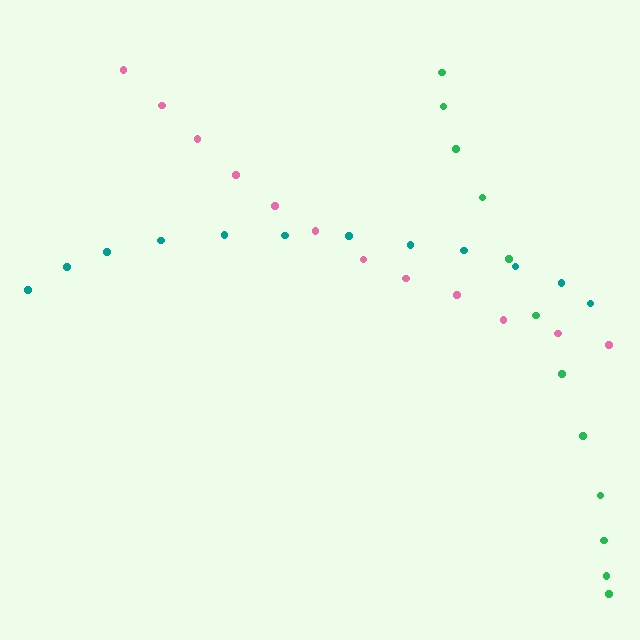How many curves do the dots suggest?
There are 3 distinct paths.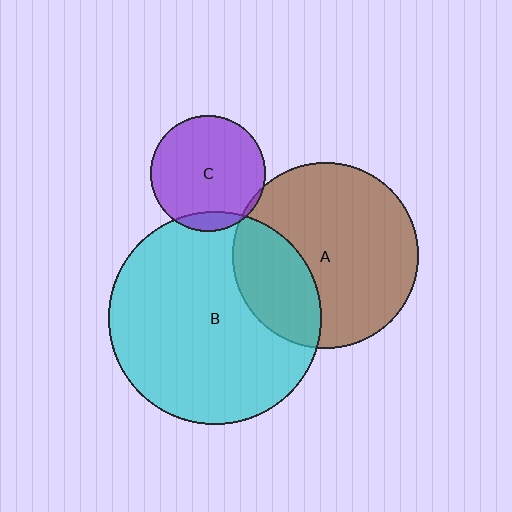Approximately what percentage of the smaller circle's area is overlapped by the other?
Approximately 10%.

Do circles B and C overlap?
Yes.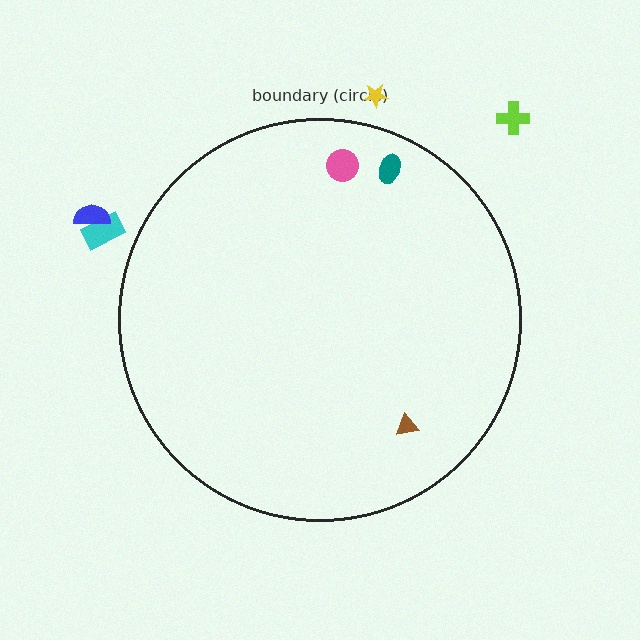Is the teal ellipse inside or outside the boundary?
Inside.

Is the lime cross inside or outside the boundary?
Outside.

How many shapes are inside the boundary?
3 inside, 4 outside.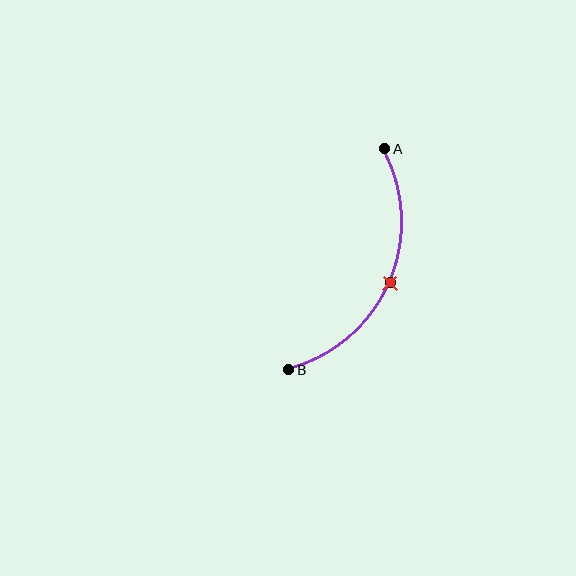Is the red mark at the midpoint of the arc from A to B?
Yes. The red mark lies on the arc at equal arc-length from both A and B — it is the arc midpoint.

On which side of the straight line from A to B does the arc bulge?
The arc bulges to the right of the straight line connecting A and B.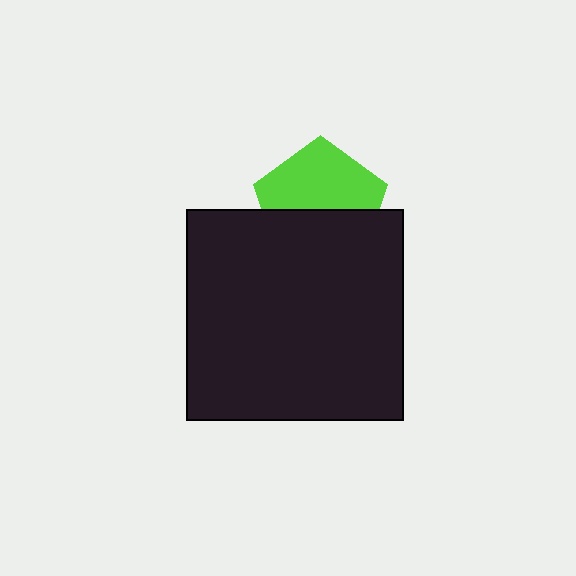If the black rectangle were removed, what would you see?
You would see the complete lime pentagon.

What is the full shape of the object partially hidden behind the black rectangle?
The partially hidden object is a lime pentagon.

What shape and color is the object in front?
The object in front is a black rectangle.